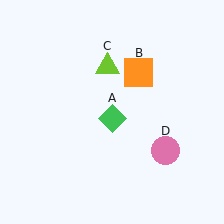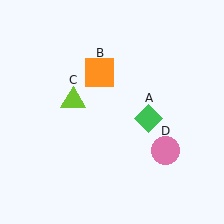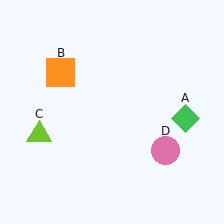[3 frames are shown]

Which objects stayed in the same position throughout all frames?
Pink circle (object D) remained stationary.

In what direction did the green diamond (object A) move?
The green diamond (object A) moved right.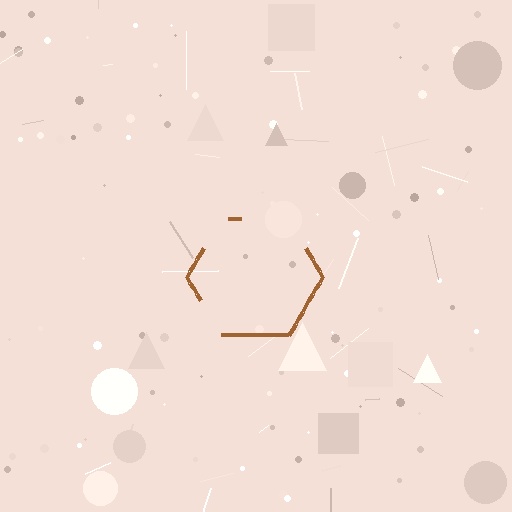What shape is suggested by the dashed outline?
The dashed outline suggests a hexagon.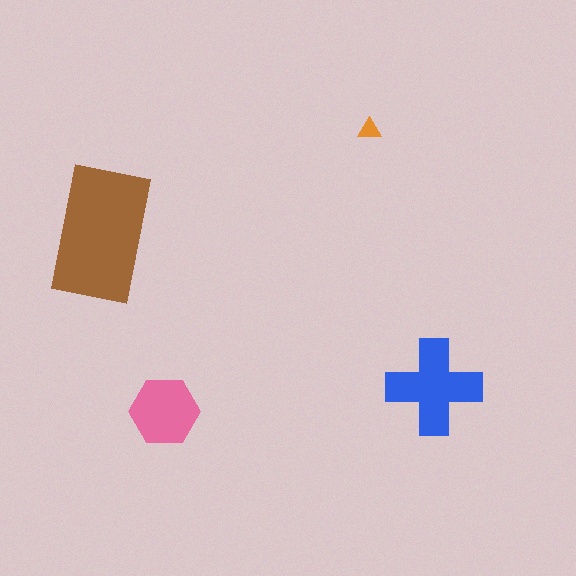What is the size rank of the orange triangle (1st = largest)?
4th.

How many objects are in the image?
There are 4 objects in the image.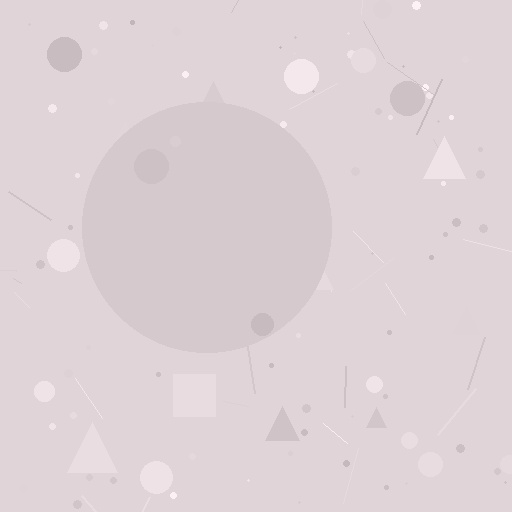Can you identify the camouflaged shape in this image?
The camouflaged shape is a circle.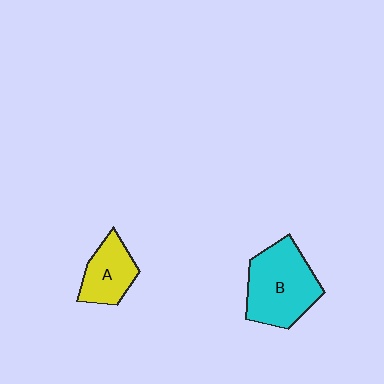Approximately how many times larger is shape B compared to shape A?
Approximately 1.7 times.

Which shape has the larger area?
Shape B (cyan).